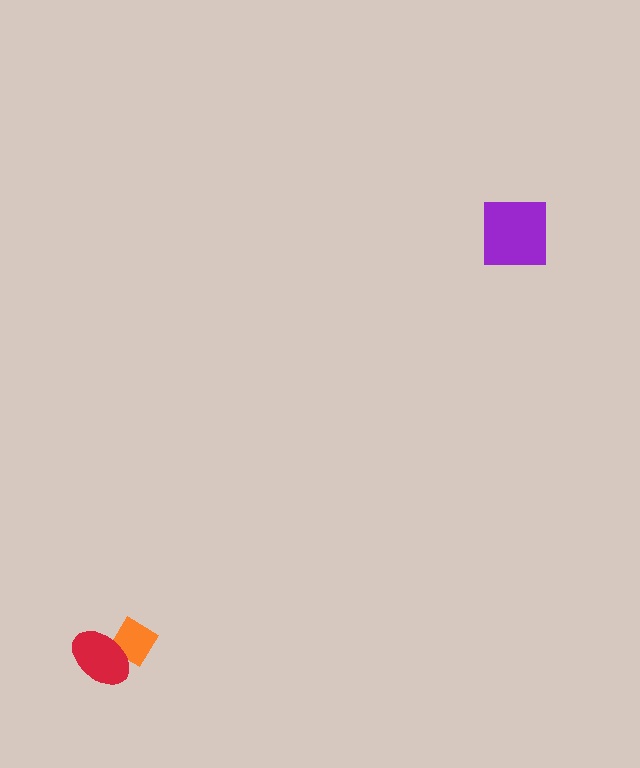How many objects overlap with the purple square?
0 objects overlap with the purple square.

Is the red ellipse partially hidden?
No, no other shape covers it.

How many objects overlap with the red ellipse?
1 object overlaps with the red ellipse.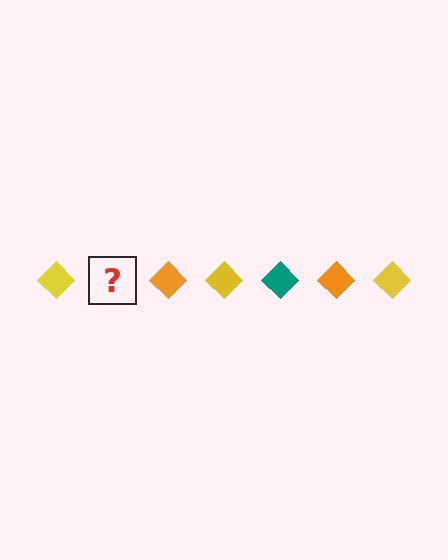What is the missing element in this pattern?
The missing element is a teal diamond.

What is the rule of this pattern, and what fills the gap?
The rule is that the pattern cycles through yellow, teal, orange diamonds. The gap should be filled with a teal diamond.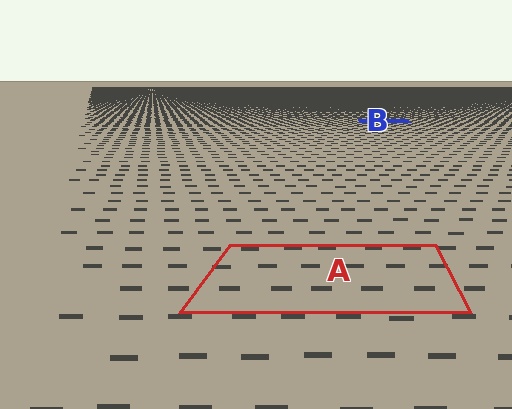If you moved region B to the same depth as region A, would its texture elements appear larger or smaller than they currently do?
They would appear larger. At a closer depth, the same texture elements are projected at a bigger on-screen size.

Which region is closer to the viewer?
Region A is closer. The texture elements there are larger and more spread out.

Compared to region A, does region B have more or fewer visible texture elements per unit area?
Region B has more texture elements per unit area — they are packed more densely because it is farther away.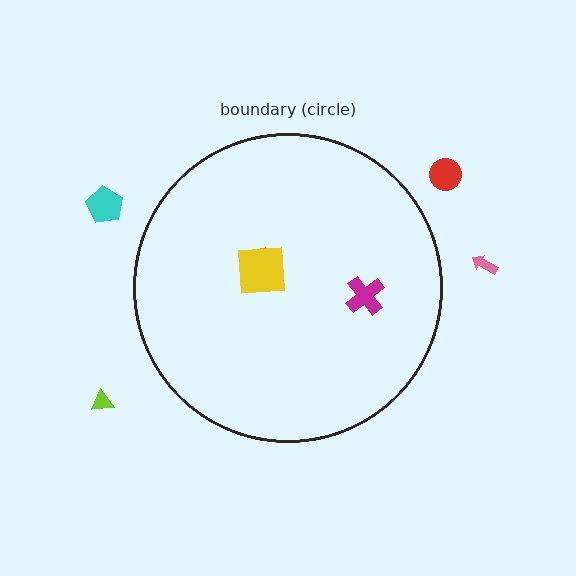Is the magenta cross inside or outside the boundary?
Inside.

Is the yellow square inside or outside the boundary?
Inside.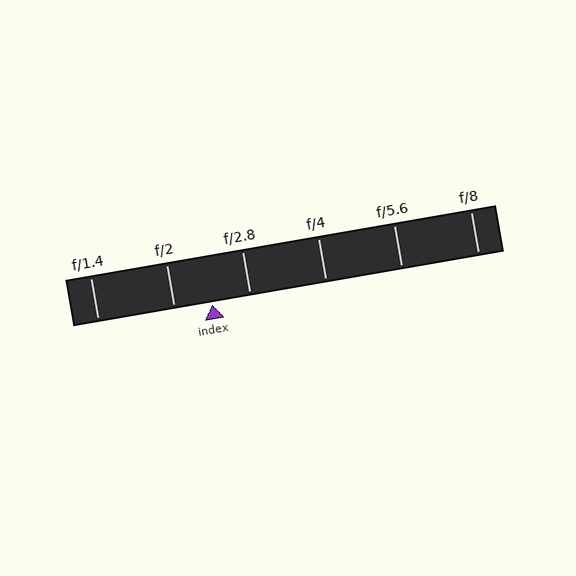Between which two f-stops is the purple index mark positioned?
The index mark is between f/2 and f/2.8.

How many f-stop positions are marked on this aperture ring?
There are 6 f-stop positions marked.